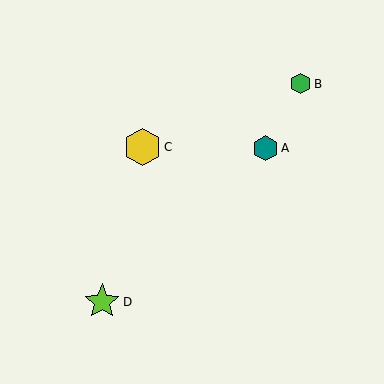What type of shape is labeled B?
Shape B is a green hexagon.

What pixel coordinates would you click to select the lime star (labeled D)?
Click at (102, 302) to select the lime star D.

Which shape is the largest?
The yellow hexagon (labeled C) is the largest.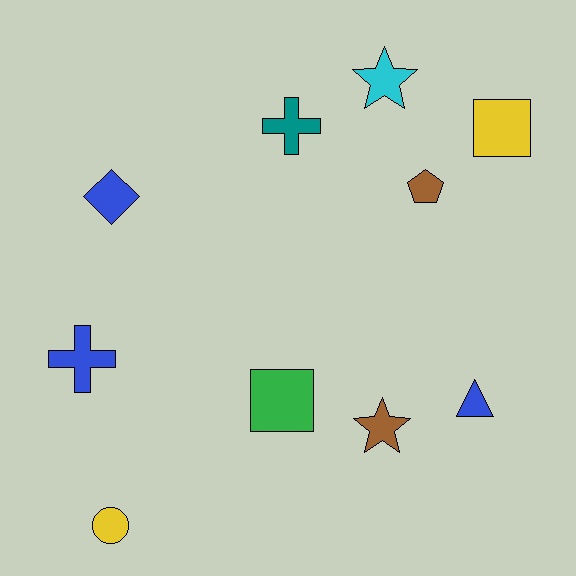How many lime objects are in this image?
There are no lime objects.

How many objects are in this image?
There are 10 objects.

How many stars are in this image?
There are 2 stars.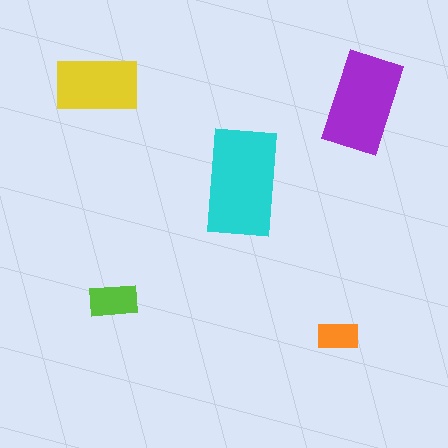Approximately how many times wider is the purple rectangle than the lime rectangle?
About 2 times wider.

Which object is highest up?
The yellow rectangle is topmost.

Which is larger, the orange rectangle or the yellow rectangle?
The yellow one.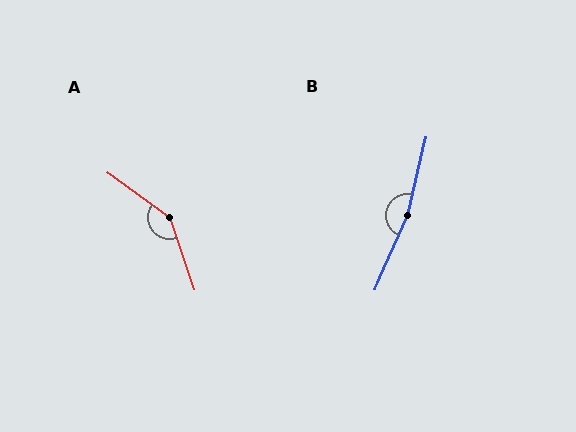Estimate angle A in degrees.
Approximately 144 degrees.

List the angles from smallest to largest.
A (144°), B (169°).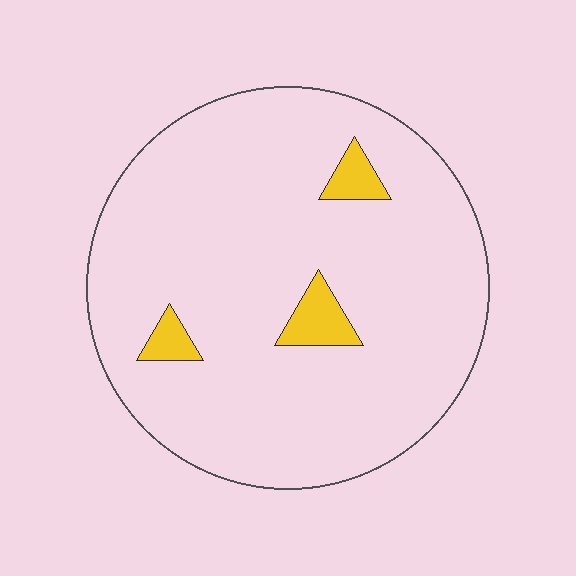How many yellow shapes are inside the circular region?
3.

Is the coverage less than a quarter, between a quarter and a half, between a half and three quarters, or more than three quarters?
Less than a quarter.